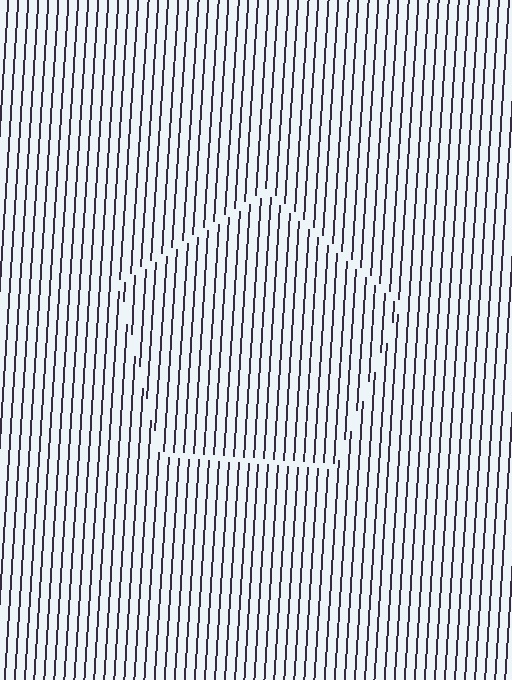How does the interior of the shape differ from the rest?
The interior of the shape contains the same grating, shifted by half a period — the contour is defined by the phase discontinuity where line-ends from the inner and outer gratings abut.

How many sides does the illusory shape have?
5 sides — the line-ends trace a pentagon.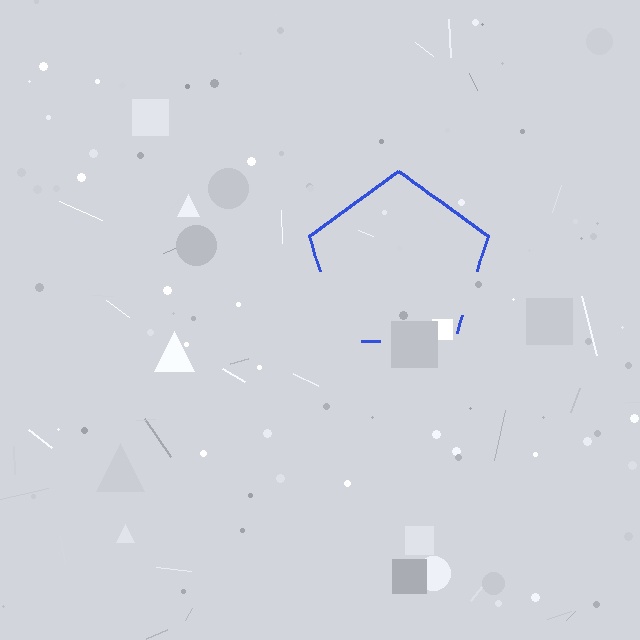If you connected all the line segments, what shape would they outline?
They would outline a pentagon.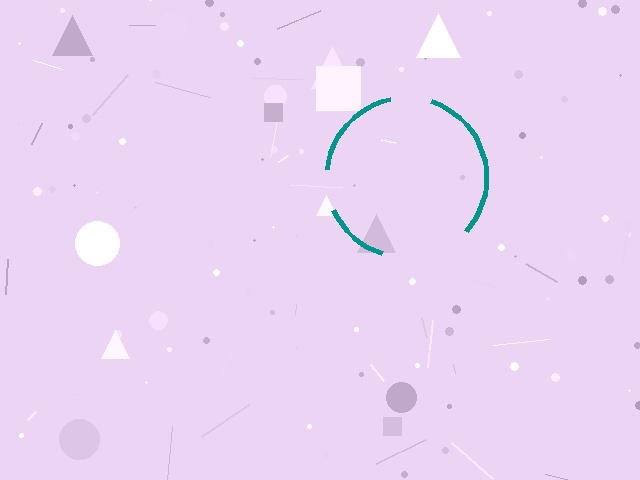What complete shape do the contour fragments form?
The contour fragments form a circle.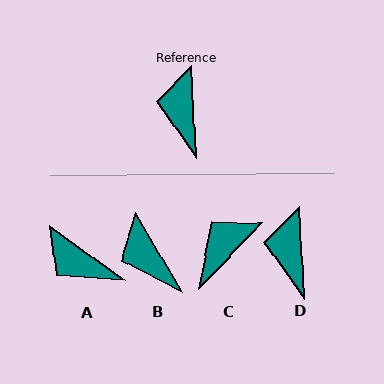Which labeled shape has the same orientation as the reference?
D.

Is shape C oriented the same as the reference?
No, it is off by about 47 degrees.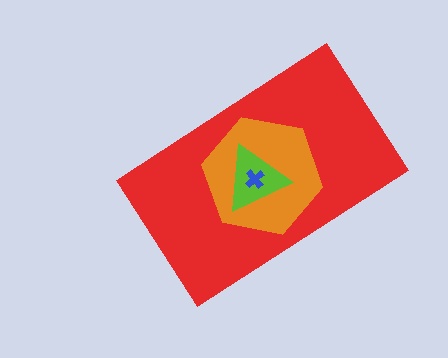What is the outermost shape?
The red rectangle.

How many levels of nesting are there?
4.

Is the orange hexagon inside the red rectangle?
Yes.